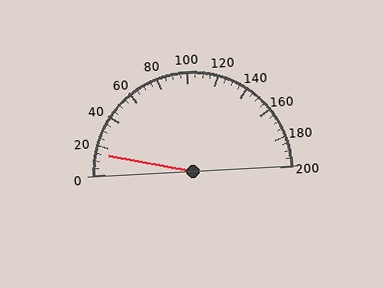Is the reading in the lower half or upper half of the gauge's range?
The reading is in the lower half of the range (0 to 200).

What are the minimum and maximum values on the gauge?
The gauge ranges from 0 to 200.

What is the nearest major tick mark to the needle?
The nearest major tick mark is 20.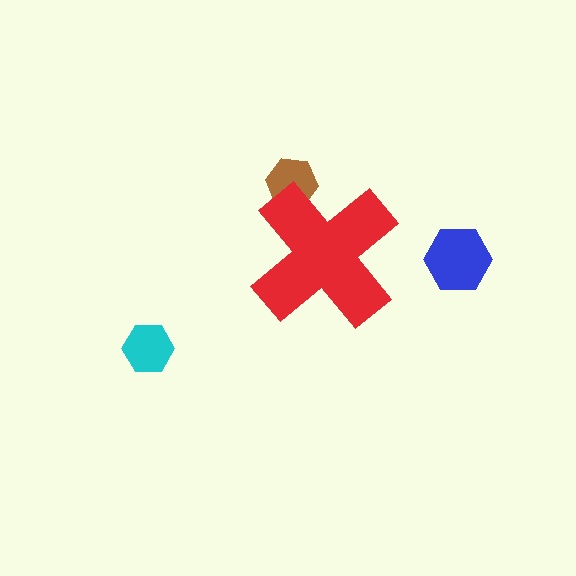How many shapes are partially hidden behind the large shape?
1 shape is partially hidden.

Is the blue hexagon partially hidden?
No, the blue hexagon is fully visible.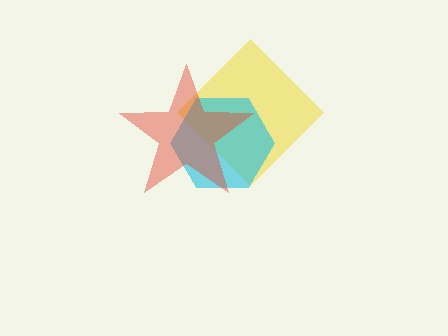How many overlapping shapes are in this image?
There are 3 overlapping shapes in the image.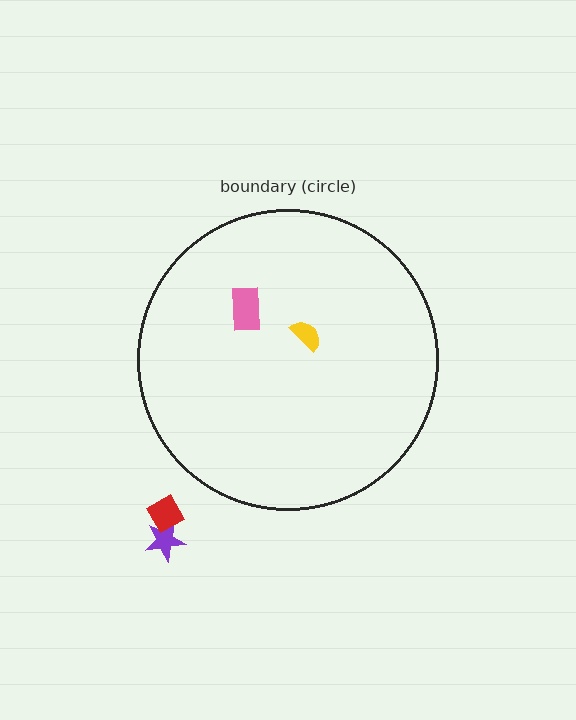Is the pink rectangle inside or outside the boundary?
Inside.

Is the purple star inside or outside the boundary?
Outside.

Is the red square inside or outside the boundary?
Outside.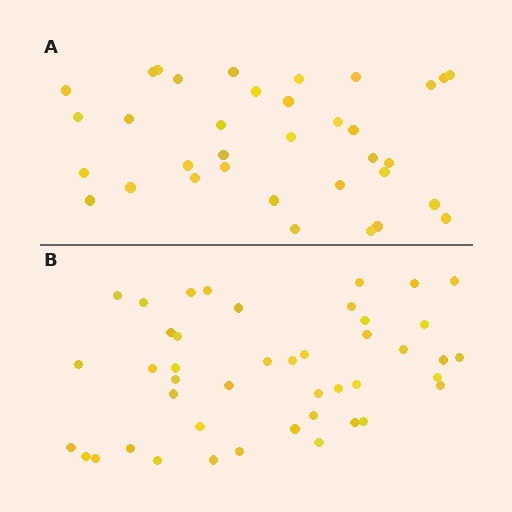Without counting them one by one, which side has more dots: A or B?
Region B (the bottom region) has more dots.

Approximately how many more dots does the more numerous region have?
Region B has roughly 8 or so more dots than region A.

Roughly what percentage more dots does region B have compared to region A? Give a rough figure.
About 25% more.